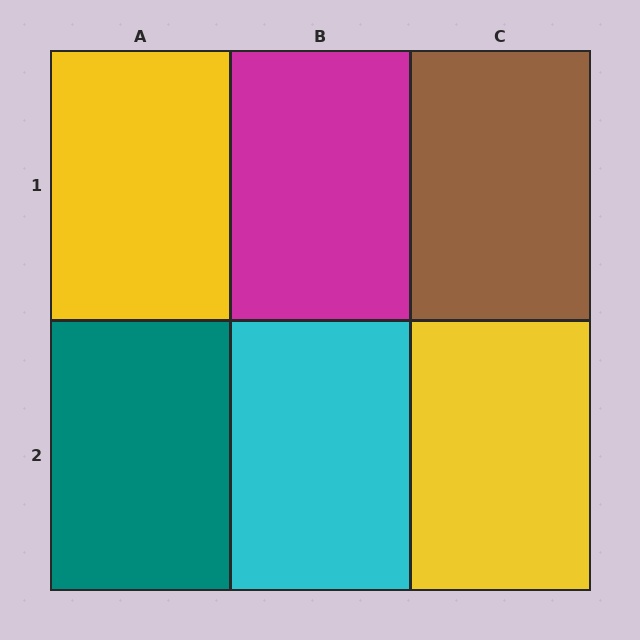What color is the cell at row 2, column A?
Teal.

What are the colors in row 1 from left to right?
Yellow, magenta, brown.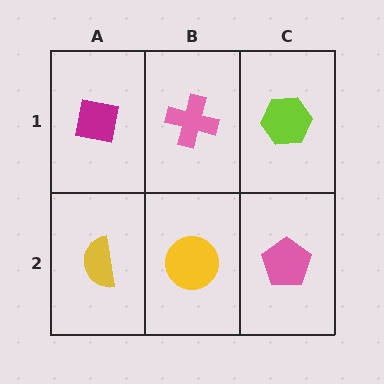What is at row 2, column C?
A pink pentagon.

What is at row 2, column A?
A yellow semicircle.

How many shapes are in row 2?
3 shapes.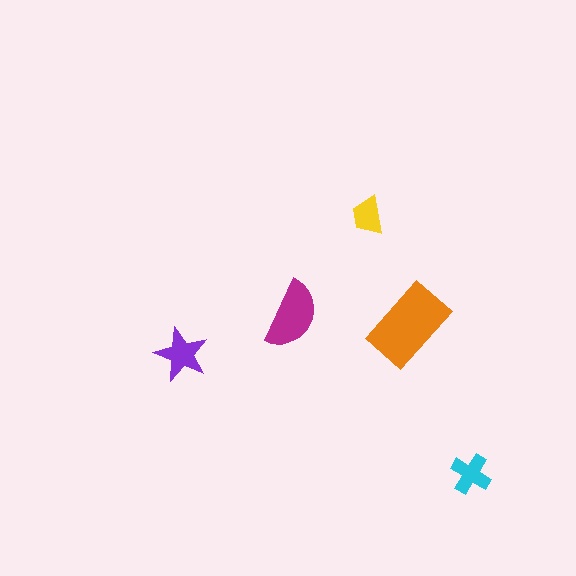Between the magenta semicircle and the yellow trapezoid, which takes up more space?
The magenta semicircle.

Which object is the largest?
The orange rectangle.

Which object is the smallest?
The yellow trapezoid.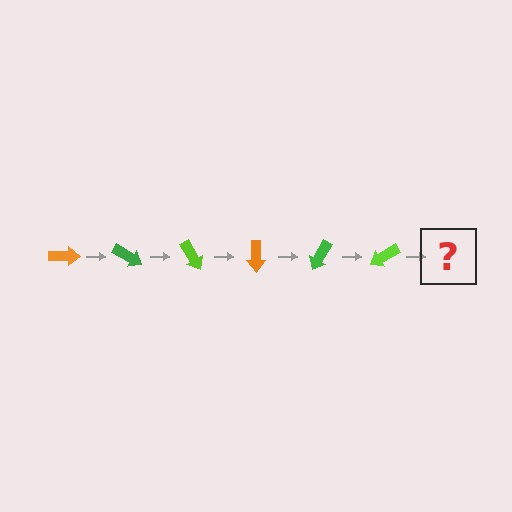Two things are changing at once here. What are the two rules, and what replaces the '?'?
The two rules are that it rotates 30 degrees each step and the color cycles through orange, green, and lime. The '?' should be an orange arrow, rotated 180 degrees from the start.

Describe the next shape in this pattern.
It should be an orange arrow, rotated 180 degrees from the start.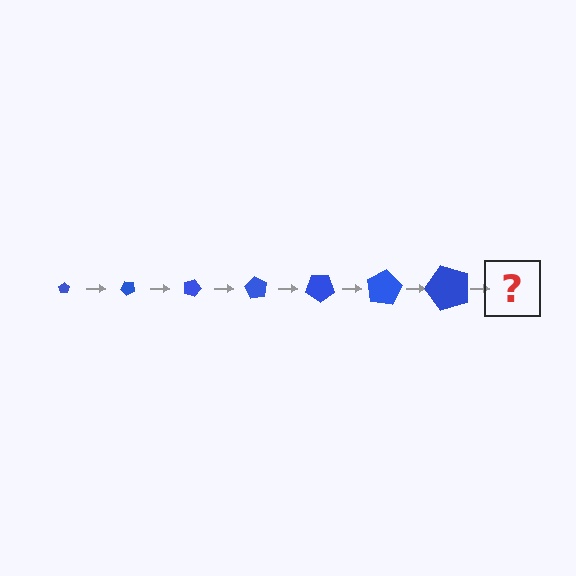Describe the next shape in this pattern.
It should be a pentagon, larger than the previous one and rotated 315 degrees from the start.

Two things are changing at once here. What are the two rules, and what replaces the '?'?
The two rules are that the pentagon grows larger each step and it rotates 45 degrees each step. The '?' should be a pentagon, larger than the previous one and rotated 315 degrees from the start.